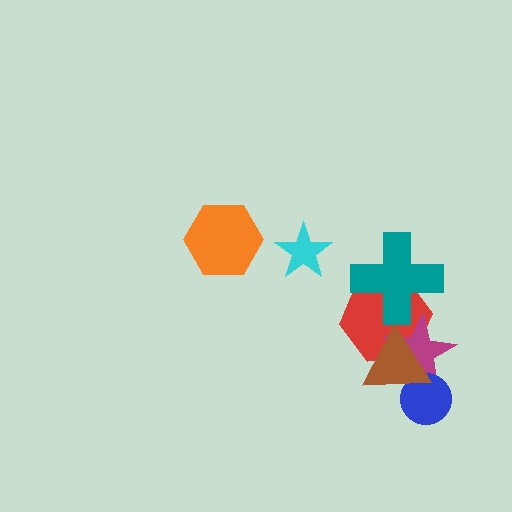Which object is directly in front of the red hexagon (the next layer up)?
The magenta star is directly in front of the red hexagon.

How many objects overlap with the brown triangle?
3 objects overlap with the brown triangle.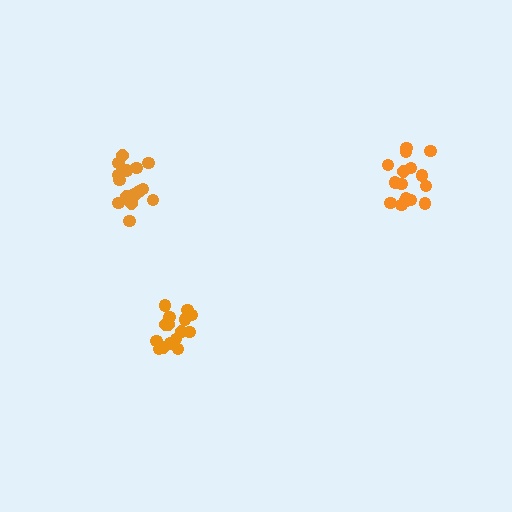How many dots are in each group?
Group 1: 17 dots, Group 2: 15 dots, Group 3: 16 dots (48 total).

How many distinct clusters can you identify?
There are 3 distinct clusters.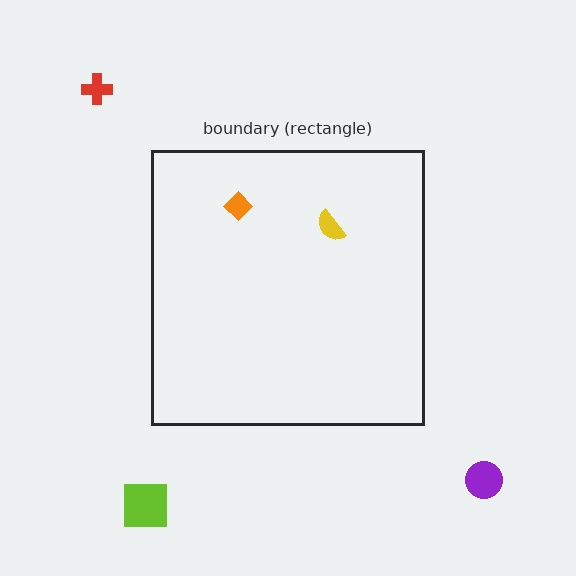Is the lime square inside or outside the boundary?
Outside.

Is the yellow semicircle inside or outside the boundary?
Inside.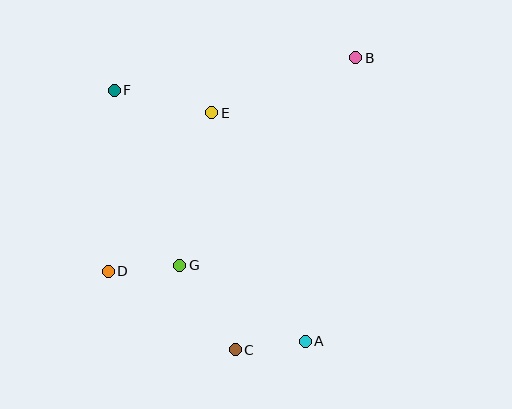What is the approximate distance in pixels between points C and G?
The distance between C and G is approximately 101 pixels.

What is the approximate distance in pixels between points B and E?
The distance between B and E is approximately 154 pixels.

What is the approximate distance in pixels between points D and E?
The distance between D and E is approximately 189 pixels.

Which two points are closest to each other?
Points A and C are closest to each other.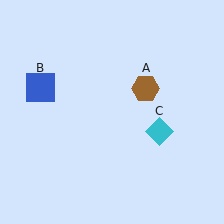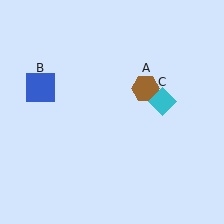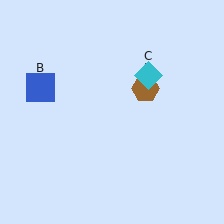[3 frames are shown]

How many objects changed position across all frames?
1 object changed position: cyan diamond (object C).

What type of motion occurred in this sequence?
The cyan diamond (object C) rotated counterclockwise around the center of the scene.